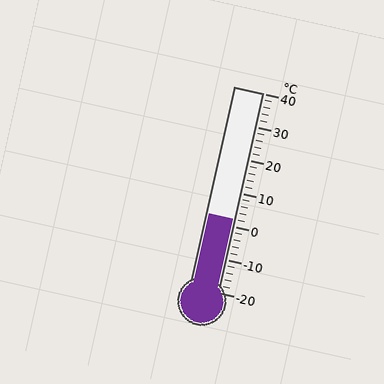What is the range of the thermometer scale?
The thermometer scale ranges from -20°C to 40°C.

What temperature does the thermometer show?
The thermometer shows approximately 2°C.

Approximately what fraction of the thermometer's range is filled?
The thermometer is filled to approximately 35% of its range.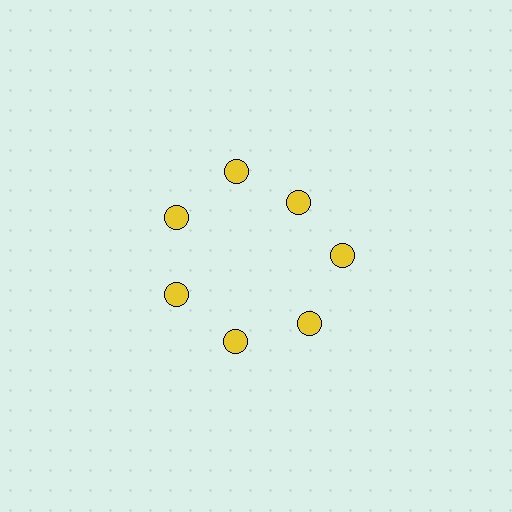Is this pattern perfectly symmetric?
No. The 7 yellow circles are arranged in a ring, but one element near the 1 o'clock position is pulled inward toward the center, breaking the 7-fold rotational symmetry.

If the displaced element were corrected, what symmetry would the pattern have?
It would have 7-fold rotational symmetry — the pattern would map onto itself every 51 degrees.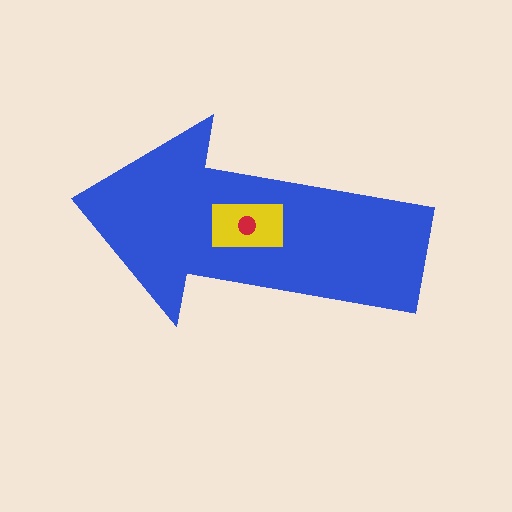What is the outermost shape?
The blue arrow.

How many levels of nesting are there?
3.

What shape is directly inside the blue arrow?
The yellow rectangle.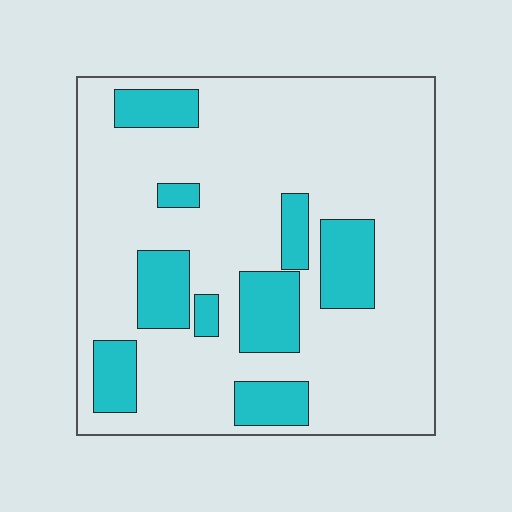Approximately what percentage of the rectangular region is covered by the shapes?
Approximately 20%.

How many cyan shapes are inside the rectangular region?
9.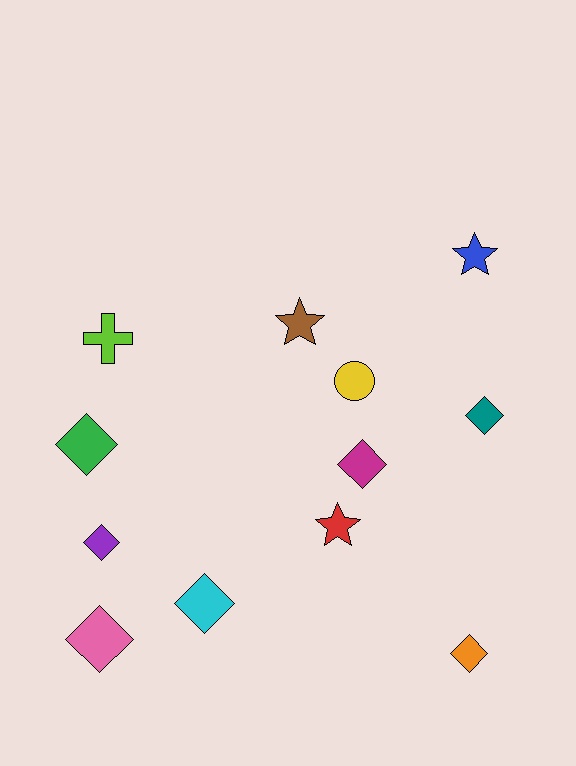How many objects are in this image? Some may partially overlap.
There are 12 objects.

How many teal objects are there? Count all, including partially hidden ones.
There is 1 teal object.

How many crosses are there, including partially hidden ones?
There is 1 cross.